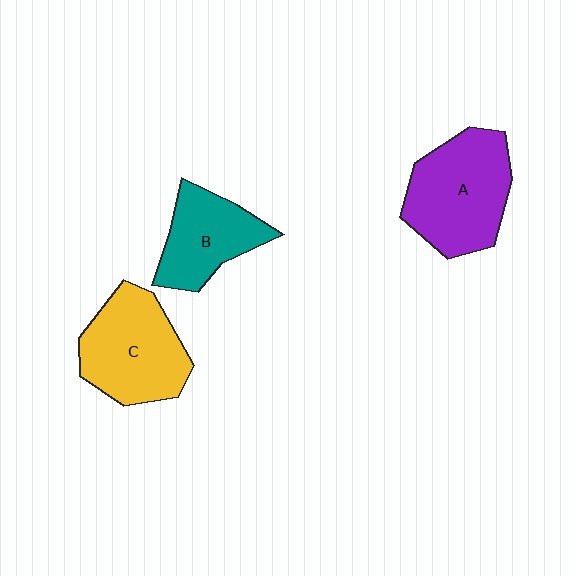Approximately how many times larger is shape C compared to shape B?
Approximately 1.3 times.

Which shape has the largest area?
Shape A (purple).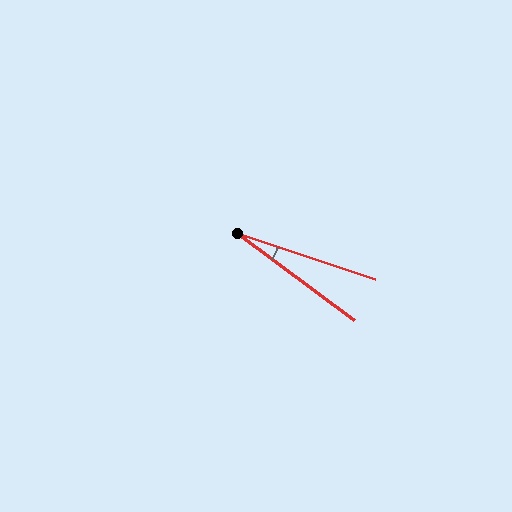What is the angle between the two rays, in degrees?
Approximately 18 degrees.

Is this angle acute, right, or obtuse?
It is acute.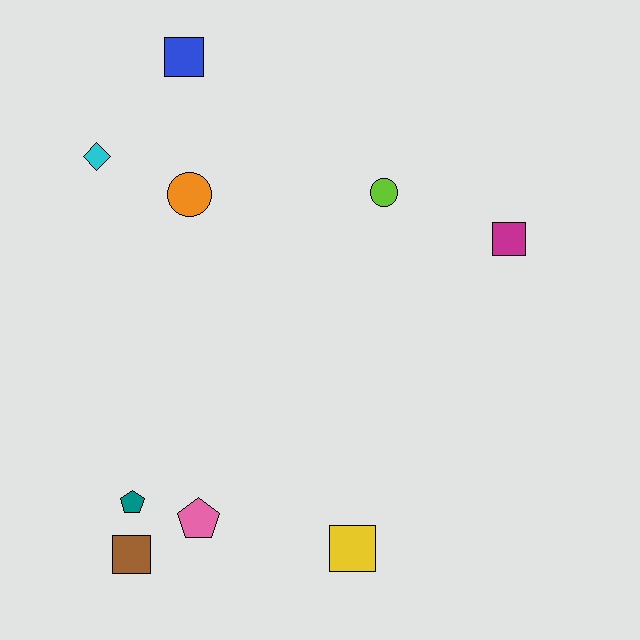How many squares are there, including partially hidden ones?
There are 4 squares.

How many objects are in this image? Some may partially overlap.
There are 9 objects.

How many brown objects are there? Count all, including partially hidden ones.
There is 1 brown object.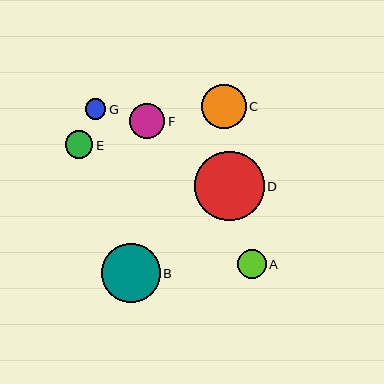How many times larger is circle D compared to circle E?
Circle D is approximately 2.5 times the size of circle E.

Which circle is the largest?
Circle D is the largest with a size of approximately 70 pixels.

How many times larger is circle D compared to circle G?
Circle D is approximately 3.4 times the size of circle G.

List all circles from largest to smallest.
From largest to smallest: D, B, C, F, A, E, G.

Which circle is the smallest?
Circle G is the smallest with a size of approximately 21 pixels.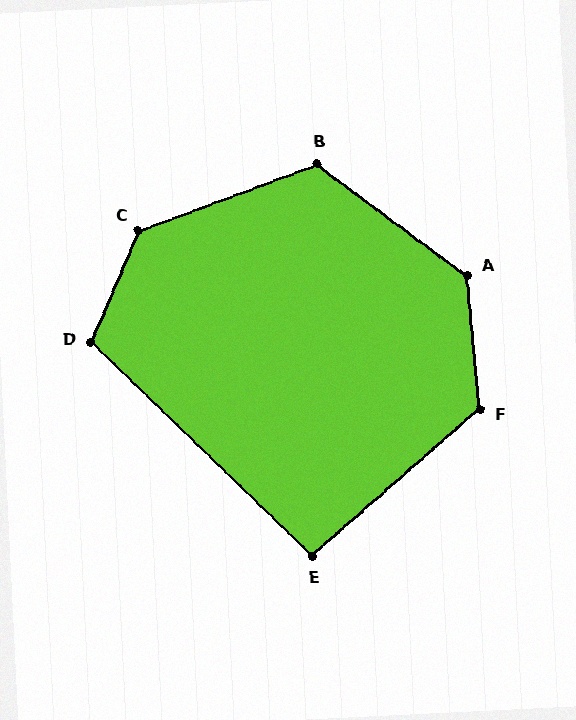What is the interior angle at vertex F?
Approximately 126 degrees (obtuse).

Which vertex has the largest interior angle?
C, at approximately 133 degrees.